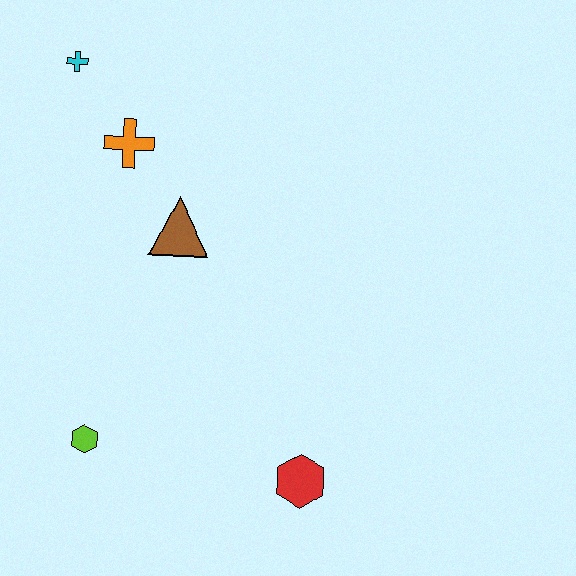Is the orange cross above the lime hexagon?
Yes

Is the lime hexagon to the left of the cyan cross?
No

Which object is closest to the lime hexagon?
The red hexagon is closest to the lime hexagon.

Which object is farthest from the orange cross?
The red hexagon is farthest from the orange cross.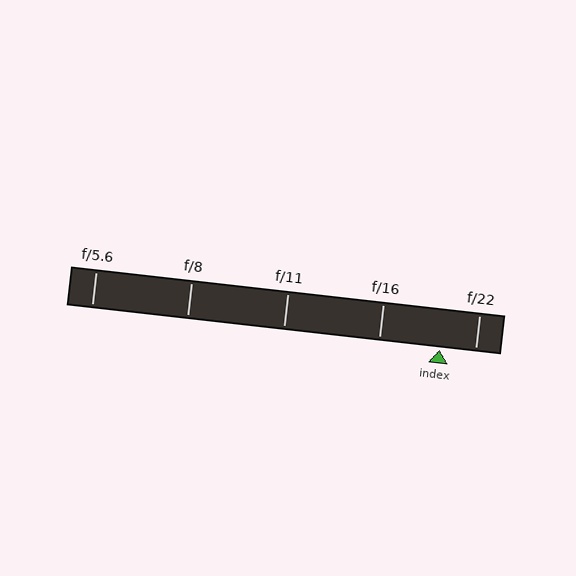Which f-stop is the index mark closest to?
The index mark is closest to f/22.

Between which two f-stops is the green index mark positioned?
The index mark is between f/16 and f/22.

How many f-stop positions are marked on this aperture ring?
There are 5 f-stop positions marked.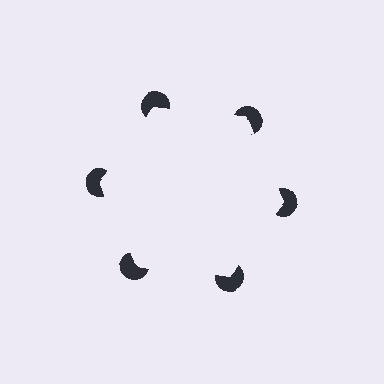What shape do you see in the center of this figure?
An illusory hexagon — its edges are inferred from the aligned wedge cuts in the pac-man discs, not physically drawn.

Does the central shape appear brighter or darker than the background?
It typically appears slightly brighter than the background, even though no actual brightness change is drawn.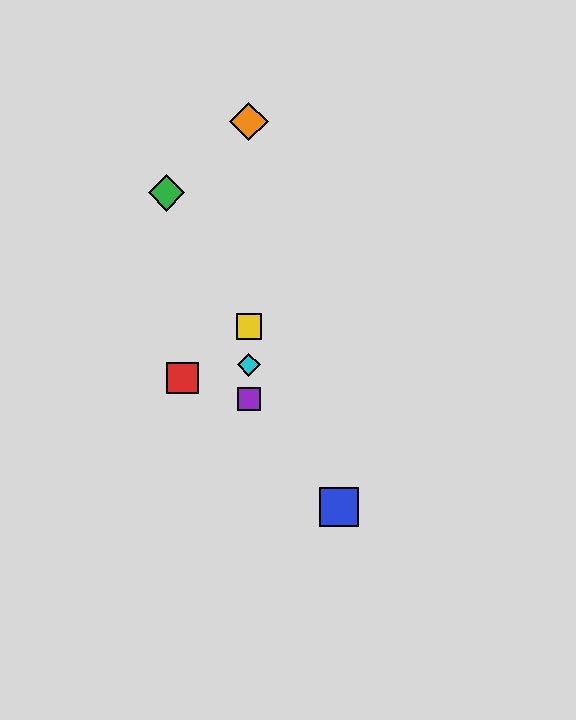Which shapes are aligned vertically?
The yellow square, the purple square, the orange diamond, the cyan diamond are aligned vertically.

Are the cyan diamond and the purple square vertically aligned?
Yes, both are at x≈249.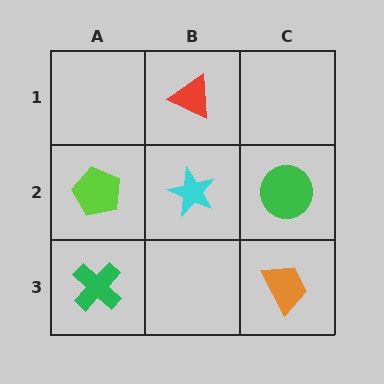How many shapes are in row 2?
3 shapes.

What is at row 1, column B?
A red triangle.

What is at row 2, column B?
A cyan star.